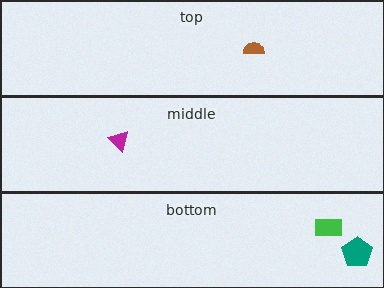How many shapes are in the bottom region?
2.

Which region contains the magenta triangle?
The middle region.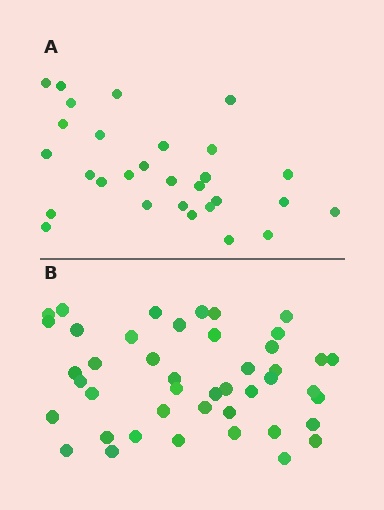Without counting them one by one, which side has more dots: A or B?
Region B (the bottom region) has more dots.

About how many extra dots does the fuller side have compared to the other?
Region B has approximately 15 more dots than region A.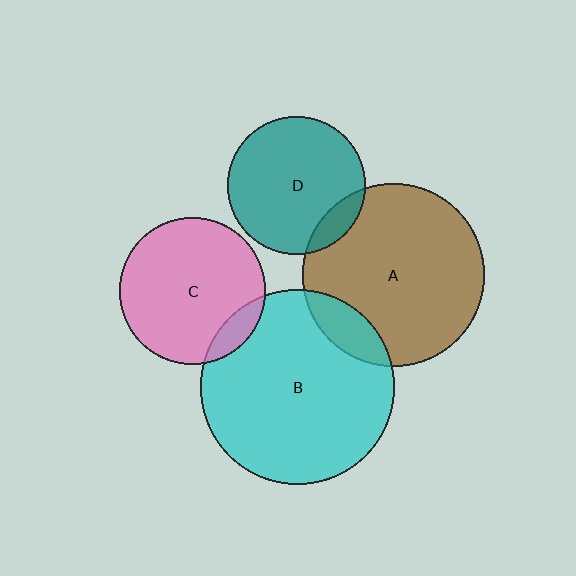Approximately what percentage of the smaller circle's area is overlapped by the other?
Approximately 10%.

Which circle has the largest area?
Circle B (cyan).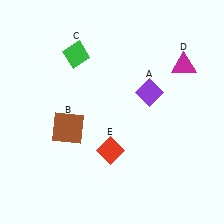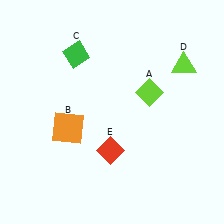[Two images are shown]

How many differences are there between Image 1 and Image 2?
There are 3 differences between the two images.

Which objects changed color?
A changed from purple to lime. B changed from brown to orange. D changed from magenta to lime.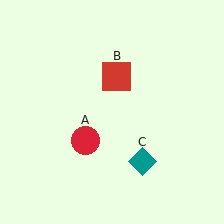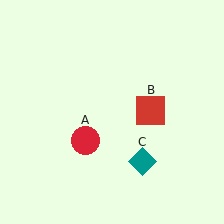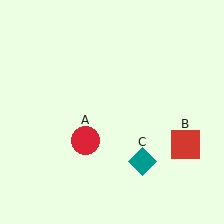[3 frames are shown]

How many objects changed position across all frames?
1 object changed position: red square (object B).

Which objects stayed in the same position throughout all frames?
Red circle (object A) and teal diamond (object C) remained stationary.